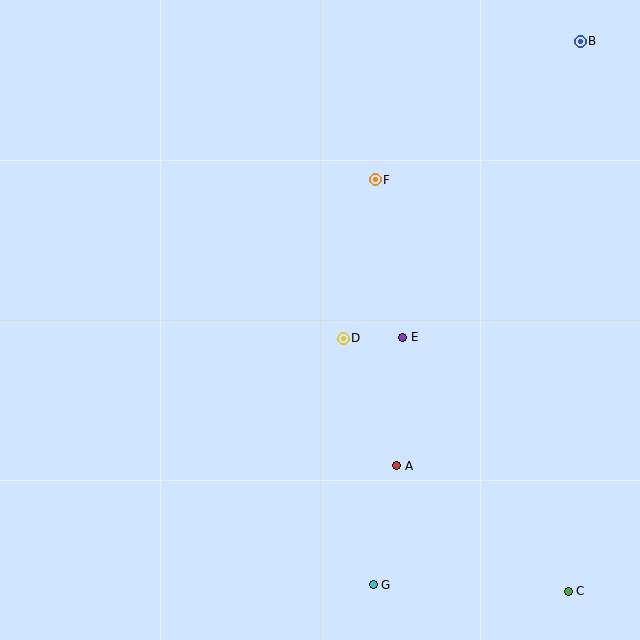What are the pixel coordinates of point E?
Point E is at (403, 337).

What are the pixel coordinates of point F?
Point F is at (375, 180).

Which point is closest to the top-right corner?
Point B is closest to the top-right corner.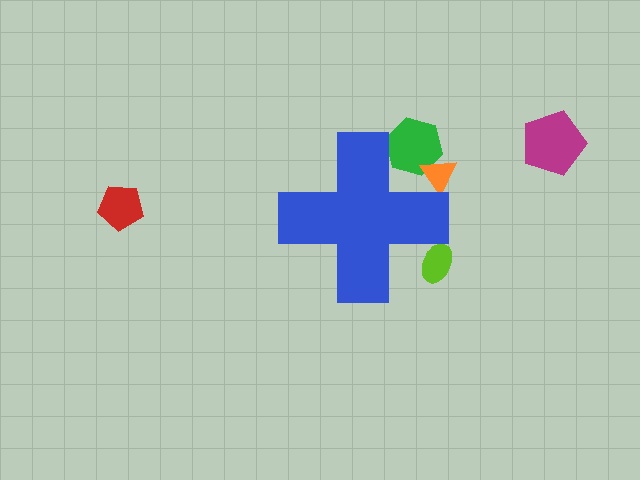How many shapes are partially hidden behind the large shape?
3 shapes are partially hidden.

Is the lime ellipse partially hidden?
Yes, the lime ellipse is partially hidden behind the blue cross.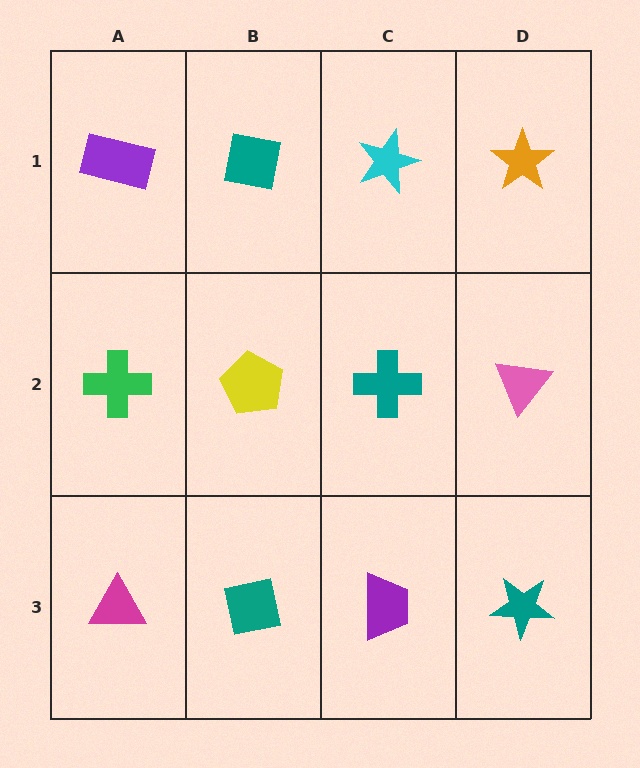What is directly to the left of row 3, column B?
A magenta triangle.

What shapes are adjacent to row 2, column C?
A cyan star (row 1, column C), a purple trapezoid (row 3, column C), a yellow pentagon (row 2, column B), a pink triangle (row 2, column D).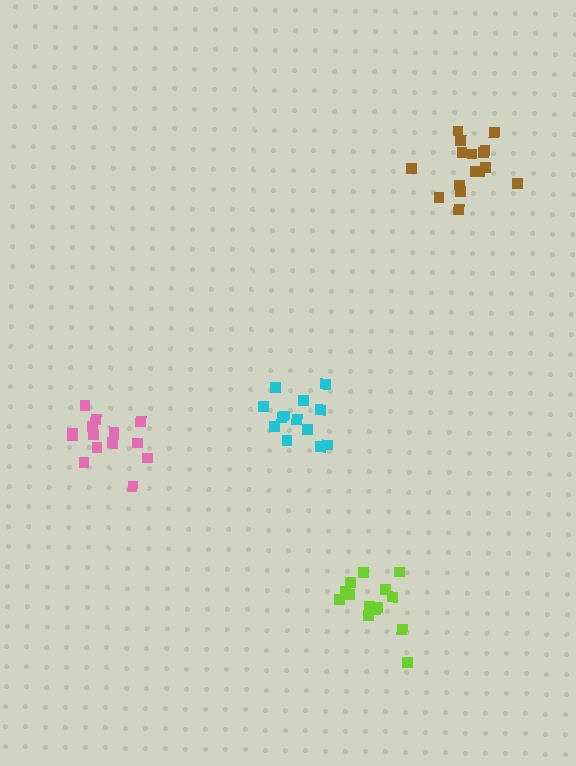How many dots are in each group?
Group 1: 14 dots, Group 2: 16 dots, Group 3: 13 dots, Group 4: 16 dots (59 total).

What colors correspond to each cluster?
The clusters are colored: lime, pink, cyan, brown.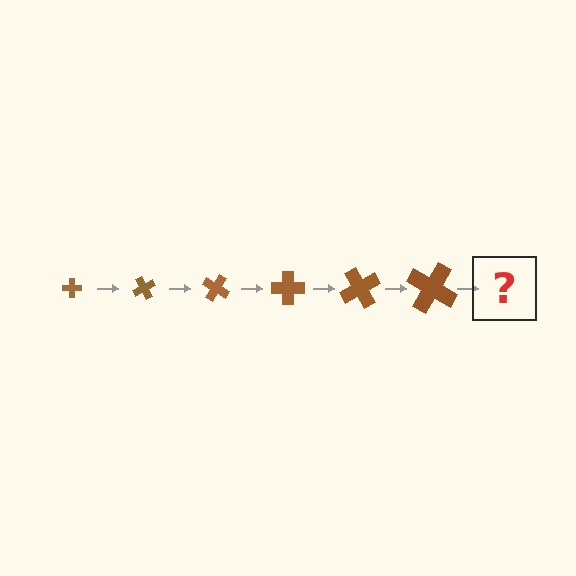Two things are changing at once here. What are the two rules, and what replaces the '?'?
The two rules are that the cross grows larger each step and it rotates 60 degrees each step. The '?' should be a cross, larger than the previous one and rotated 360 degrees from the start.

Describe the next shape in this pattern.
It should be a cross, larger than the previous one and rotated 360 degrees from the start.